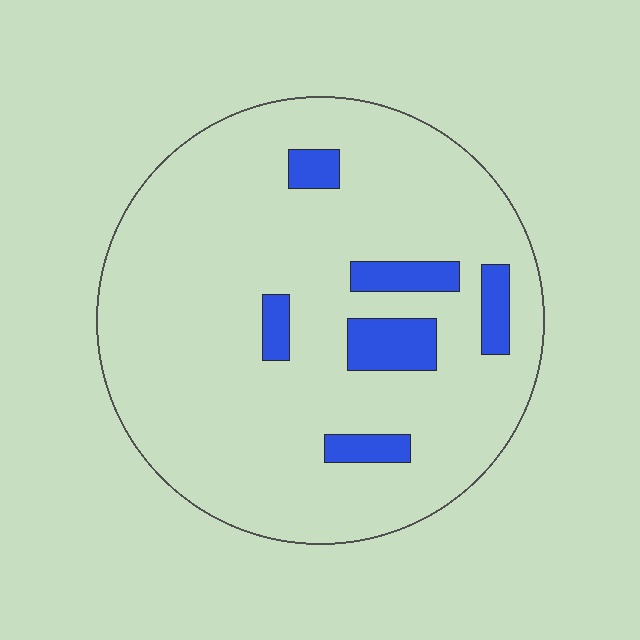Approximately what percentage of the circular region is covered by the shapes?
Approximately 10%.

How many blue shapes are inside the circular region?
6.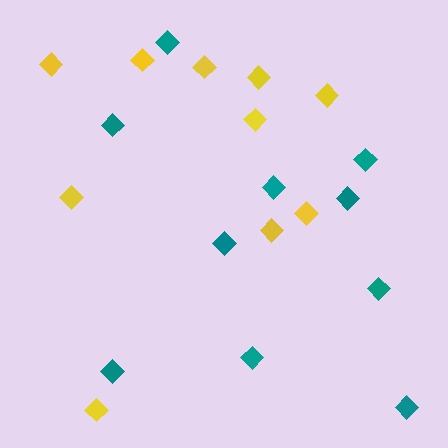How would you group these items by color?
There are 2 groups: one group of teal diamonds (10) and one group of yellow diamonds (10).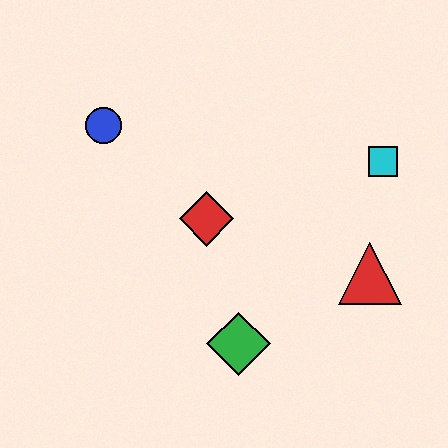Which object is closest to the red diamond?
The green diamond is closest to the red diamond.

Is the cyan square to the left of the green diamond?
No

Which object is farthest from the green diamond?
The blue circle is farthest from the green diamond.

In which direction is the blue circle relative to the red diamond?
The blue circle is to the left of the red diamond.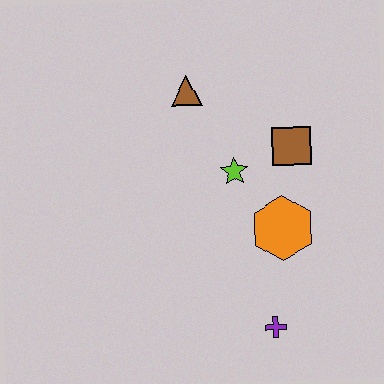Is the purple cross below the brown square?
Yes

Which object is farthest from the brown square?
The purple cross is farthest from the brown square.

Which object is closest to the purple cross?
The orange hexagon is closest to the purple cross.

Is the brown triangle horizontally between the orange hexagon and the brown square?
No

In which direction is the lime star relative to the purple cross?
The lime star is above the purple cross.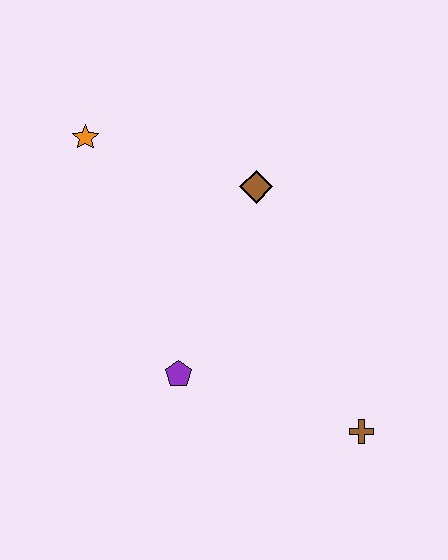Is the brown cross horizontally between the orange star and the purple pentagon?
No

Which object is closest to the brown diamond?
The orange star is closest to the brown diamond.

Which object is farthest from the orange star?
The brown cross is farthest from the orange star.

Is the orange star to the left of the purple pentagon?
Yes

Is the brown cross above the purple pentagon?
No